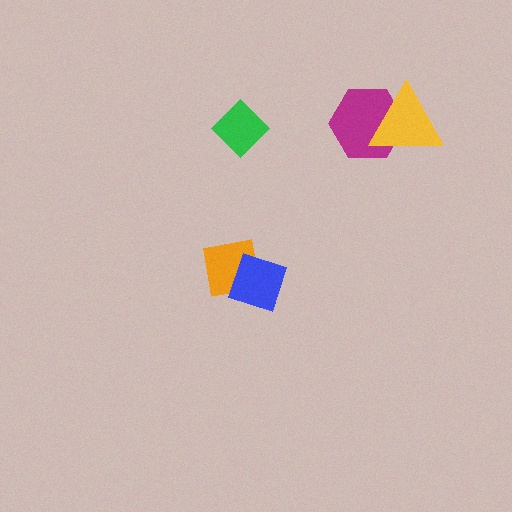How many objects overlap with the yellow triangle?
1 object overlaps with the yellow triangle.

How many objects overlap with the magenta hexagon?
1 object overlaps with the magenta hexagon.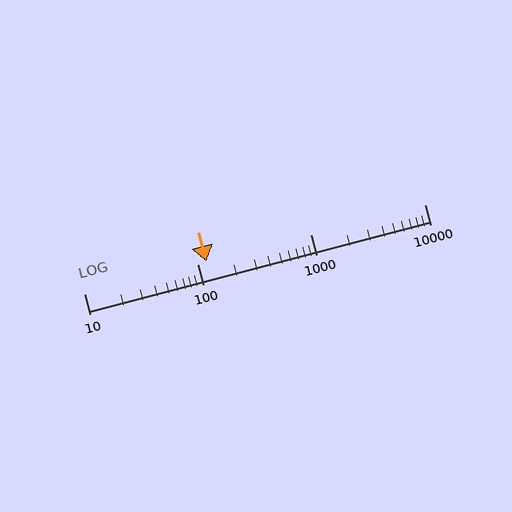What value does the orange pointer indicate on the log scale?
The pointer indicates approximately 120.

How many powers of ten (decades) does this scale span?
The scale spans 3 decades, from 10 to 10000.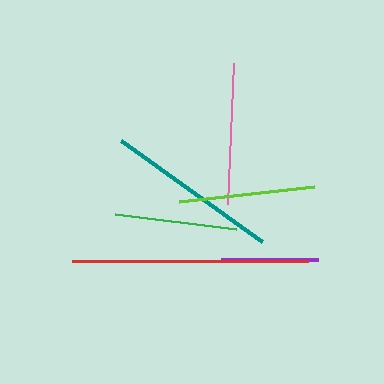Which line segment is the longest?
The red line is the longest at approximately 236 pixels.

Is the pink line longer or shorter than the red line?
The red line is longer than the pink line.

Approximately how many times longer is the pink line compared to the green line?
The pink line is approximately 1.2 times the length of the green line.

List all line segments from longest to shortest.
From longest to shortest: red, teal, pink, lime, green, purple.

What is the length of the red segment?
The red segment is approximately 236 pixels long.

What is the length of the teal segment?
The teal segment is approximately 173 pixels long.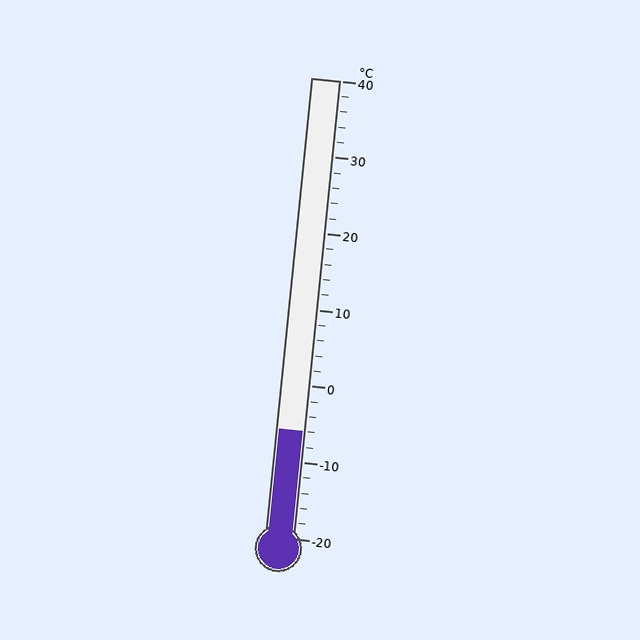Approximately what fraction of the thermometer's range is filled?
The thermometer is filled to approximately 25% of its range.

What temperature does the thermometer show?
The thermometer shows approximately -6°C.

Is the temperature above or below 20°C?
The temperature is below 20°C.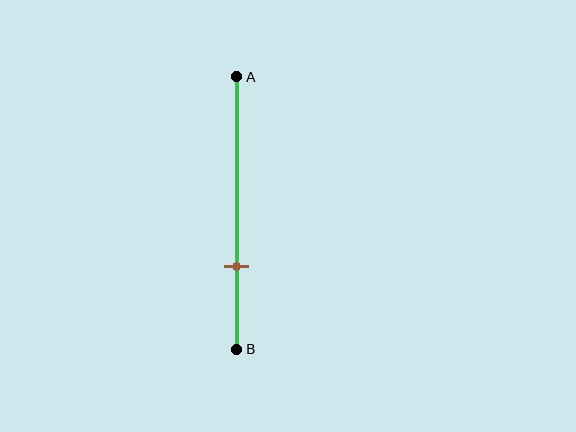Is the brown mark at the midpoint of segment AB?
No, the mark is at about 70% from A, not at the 50% midpoint.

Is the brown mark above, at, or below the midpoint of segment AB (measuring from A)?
The brown mark is below the midpoint of segment AB.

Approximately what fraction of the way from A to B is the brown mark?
The brown mark is approximately 70% of the way from A to B.